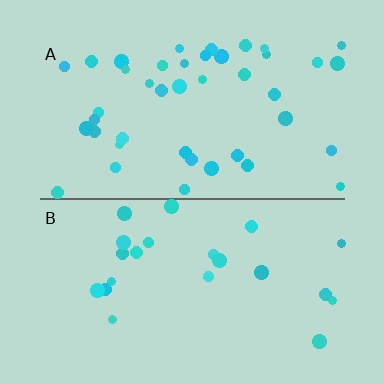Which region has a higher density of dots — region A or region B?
A (the top).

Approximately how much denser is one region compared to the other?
Approximately 1.9× — region A over region B.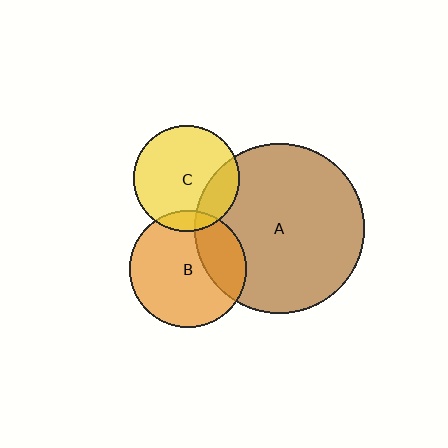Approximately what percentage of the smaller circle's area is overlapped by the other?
Approximately 20%.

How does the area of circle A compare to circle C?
Approximately 2.6 times.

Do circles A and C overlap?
Yes.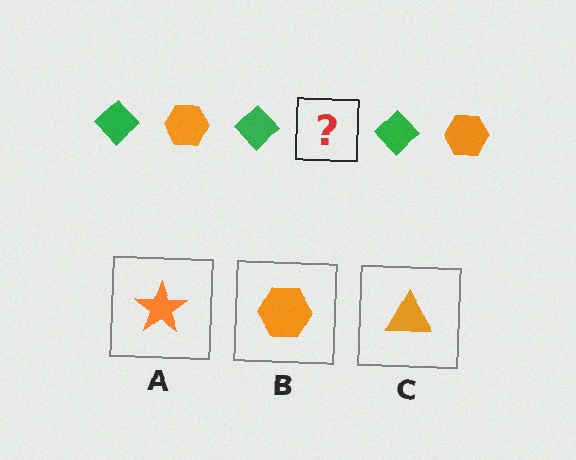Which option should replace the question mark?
Option B.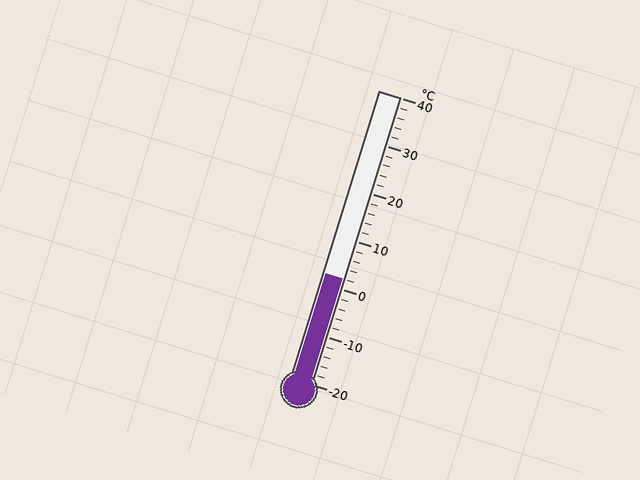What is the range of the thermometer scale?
The thermometer scale ranges from -20°C to 40°C.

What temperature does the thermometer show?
The thermometer shows approximately 2°C.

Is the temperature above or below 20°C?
The temperature is below 20°C.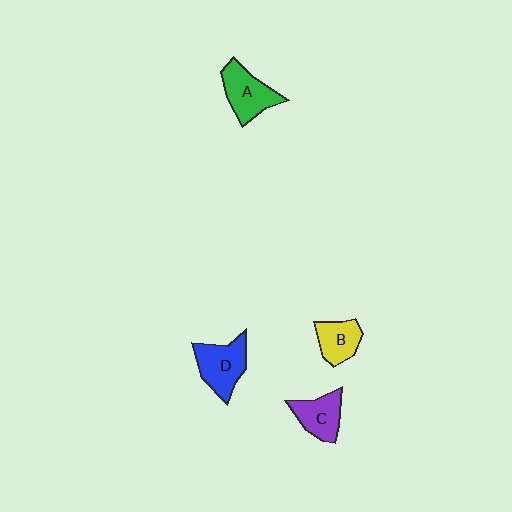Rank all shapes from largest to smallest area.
From largest to smallest: D (blue), A (green), C (purple), B (yellow).